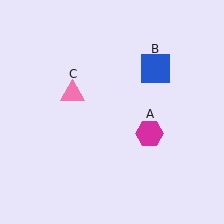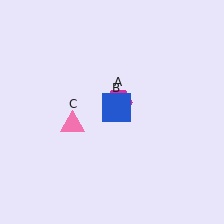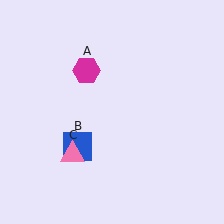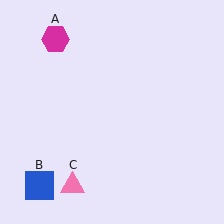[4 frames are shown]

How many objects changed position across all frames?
3 objects changed position: magenta hexagon (object A), blue square (object B), pink triangle (object C).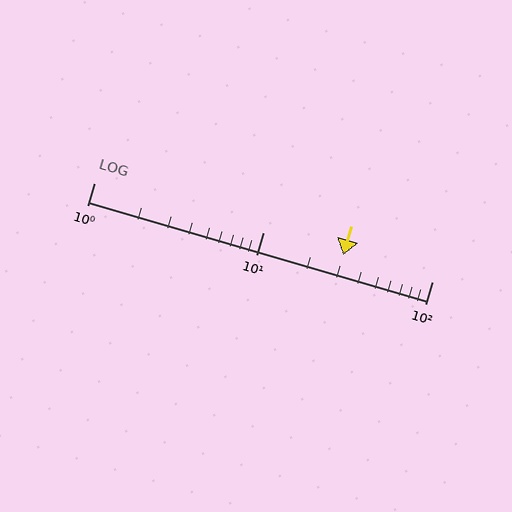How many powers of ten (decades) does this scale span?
The scale spans 2 decades, from 1 to 100.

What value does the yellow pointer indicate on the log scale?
The pointer indicates approximately 30.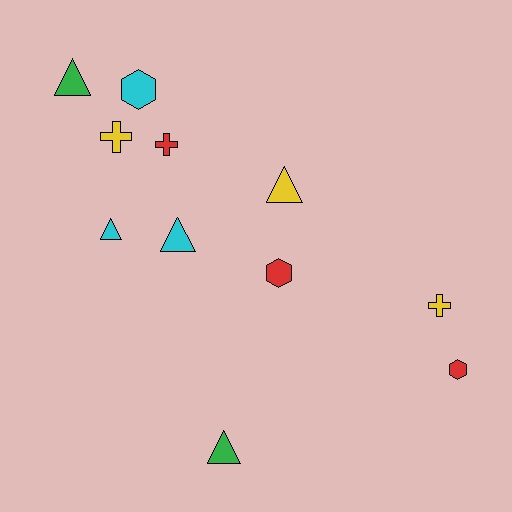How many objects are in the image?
There are 11 objects.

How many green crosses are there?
There are no green crosses.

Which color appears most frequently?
Red, with 3 objects.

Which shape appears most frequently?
Triangle, with 5 objects.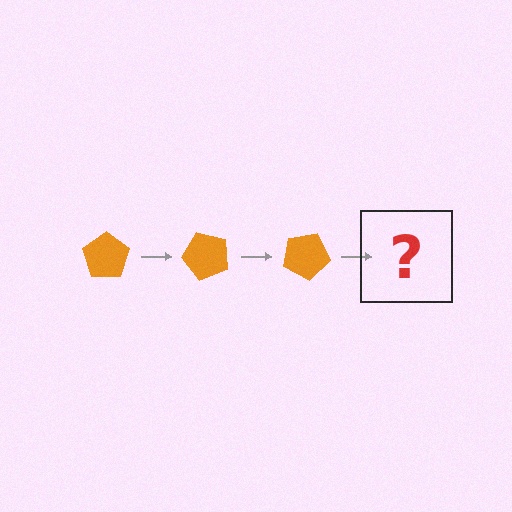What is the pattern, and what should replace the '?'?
The pattern is that the pentagon rotates 50 degrees each step. The '?' should be an orange pentagon rotated 150 degrees.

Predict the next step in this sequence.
The next step is an orange pentagon rotated 150 degrees.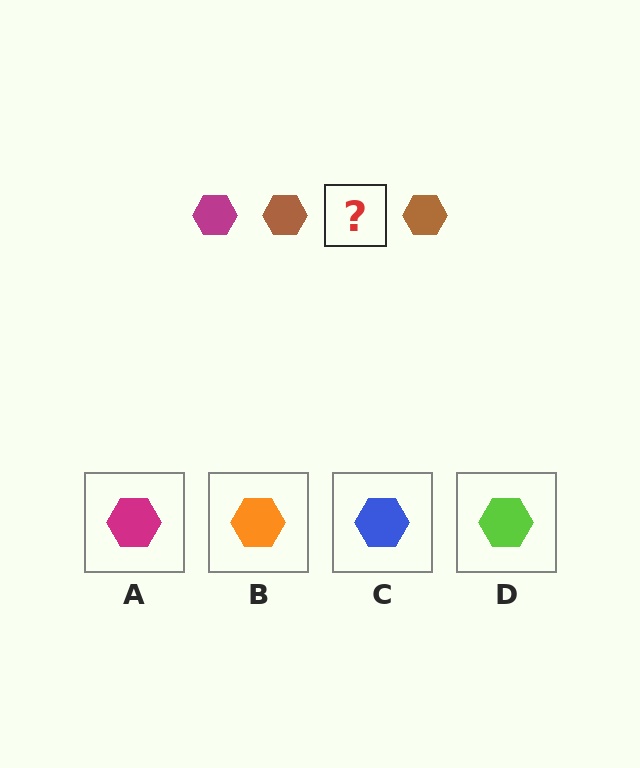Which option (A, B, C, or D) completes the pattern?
A.